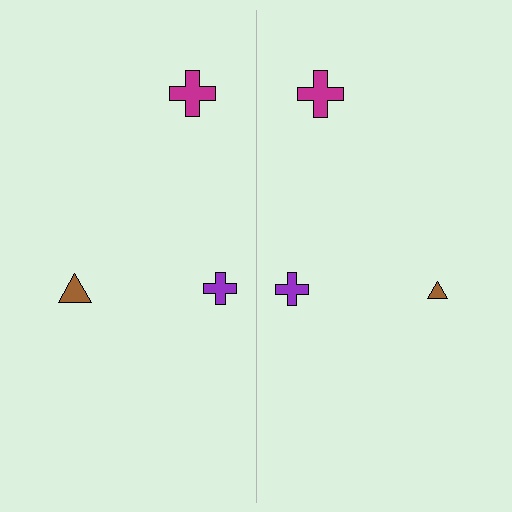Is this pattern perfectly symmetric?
No, the pattern is not perfectly symmetric. The brown triangle on the right side has a different size than its mirror counterpart.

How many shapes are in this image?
There are 6 shapes in this image.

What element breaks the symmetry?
The brown triangle on the right side has a different size than its mirror counterpart.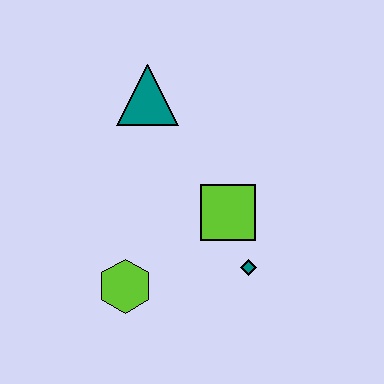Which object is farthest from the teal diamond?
The teal triangle is farthest from the teal diamond.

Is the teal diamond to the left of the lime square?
No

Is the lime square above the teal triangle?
No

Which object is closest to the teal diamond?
The lime square is closest to the teal diamond.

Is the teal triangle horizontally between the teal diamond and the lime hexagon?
Yes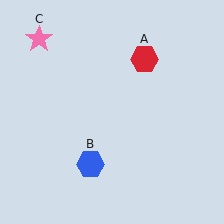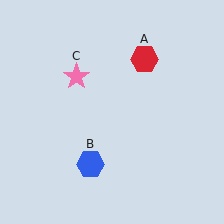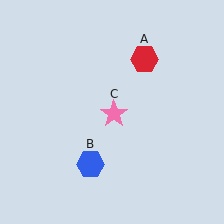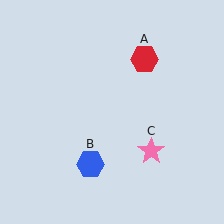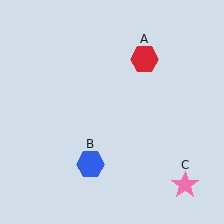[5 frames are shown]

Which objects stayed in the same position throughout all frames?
Red hexagon (object A) and blue hexagon (object B) remained stationary.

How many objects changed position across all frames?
1 object changed position: pink star (object C).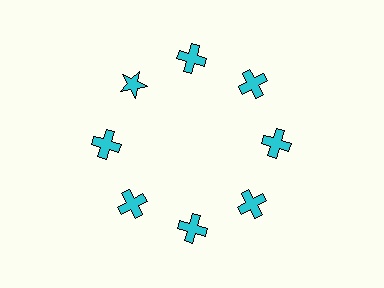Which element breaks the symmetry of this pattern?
The cyan star at roughly the 10 o'clock position breaks the symmetry. All other shapes are cyan crosses.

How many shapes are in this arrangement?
There are 8 shapes arranged in a ring pattern.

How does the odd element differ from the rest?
It has a different shape: star instead of cross.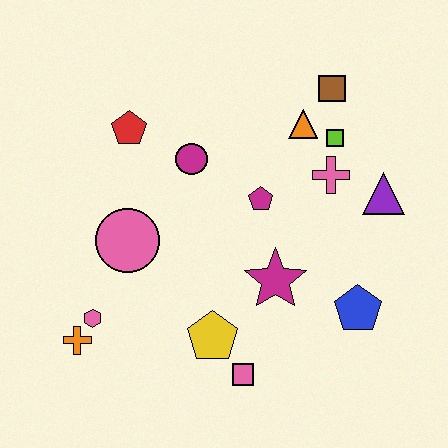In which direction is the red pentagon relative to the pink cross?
The red pentagon is to the left of the pink cross.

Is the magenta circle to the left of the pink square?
Yes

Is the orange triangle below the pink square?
No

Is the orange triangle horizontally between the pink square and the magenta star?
No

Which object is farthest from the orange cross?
The brown square is farthest from the orange cross.